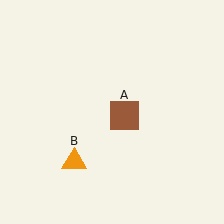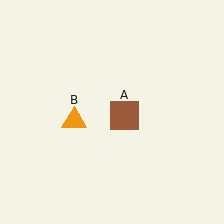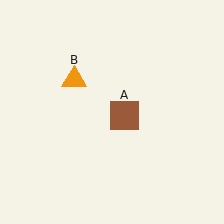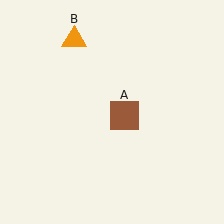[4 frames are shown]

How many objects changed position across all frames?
1 object changed position: orange triangle (object B).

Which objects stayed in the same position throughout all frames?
Brown square (object A) remained stationary.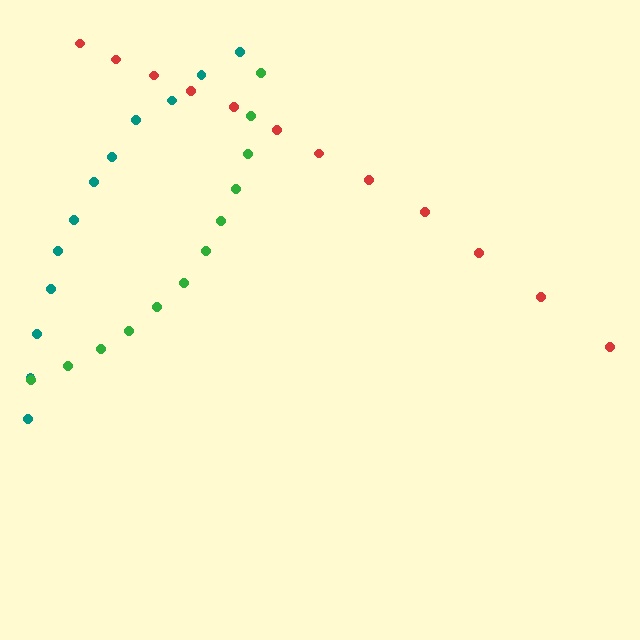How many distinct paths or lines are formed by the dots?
There are 3 distinct paths.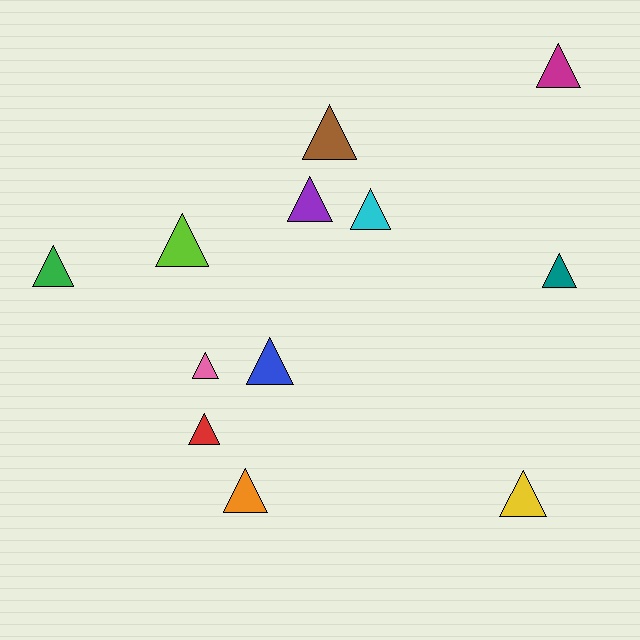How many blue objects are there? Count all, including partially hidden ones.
There is 1 blue object.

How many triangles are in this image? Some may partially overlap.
There are 12 triangles.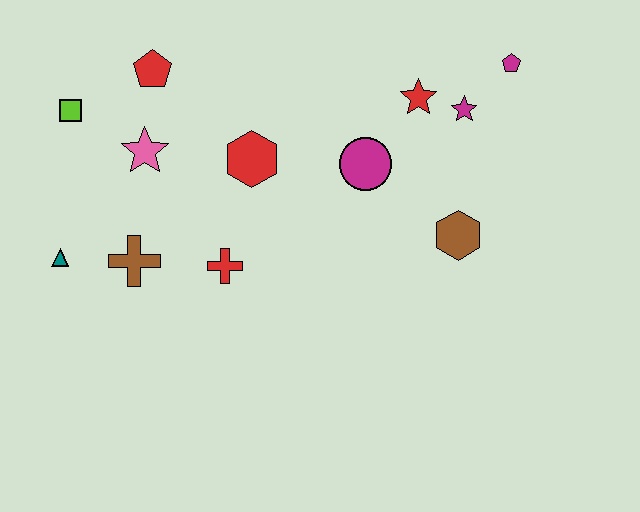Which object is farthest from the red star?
The teal triangle is farthest from the red star.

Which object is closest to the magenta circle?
The red star is closest to the magenta circle.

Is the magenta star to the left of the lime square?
No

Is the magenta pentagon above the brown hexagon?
Yes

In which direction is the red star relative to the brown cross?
The red star is to the right of the brown cross.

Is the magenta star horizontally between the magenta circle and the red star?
No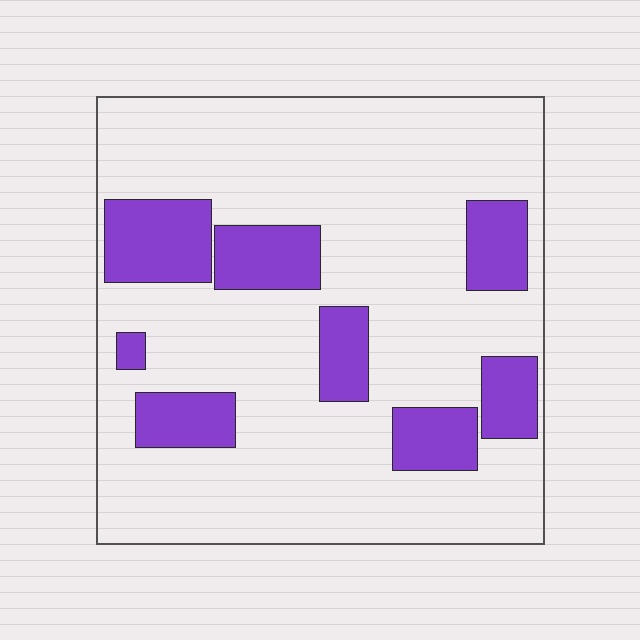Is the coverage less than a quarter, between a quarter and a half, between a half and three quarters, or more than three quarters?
Less than a quarter.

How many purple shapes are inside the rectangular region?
8.